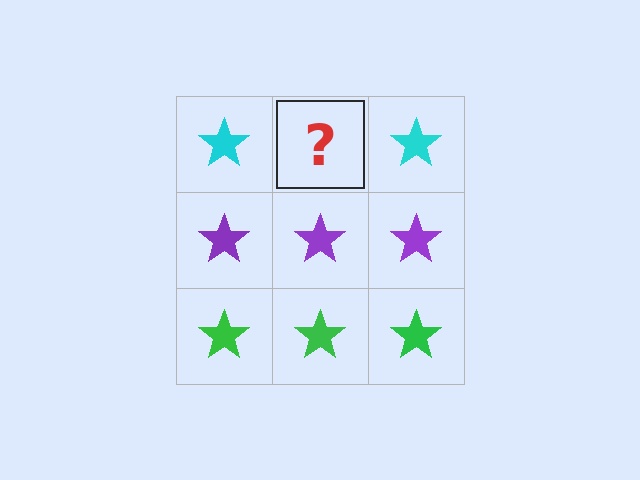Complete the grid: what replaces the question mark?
The question mark should be replaced with a cyan star.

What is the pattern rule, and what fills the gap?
The rule is that each row has a consistent color. The gap should be filled with a cyan star.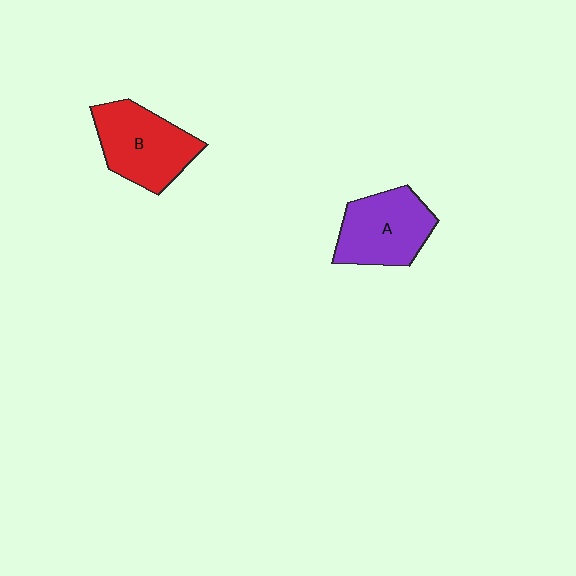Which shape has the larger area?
Shape B (red).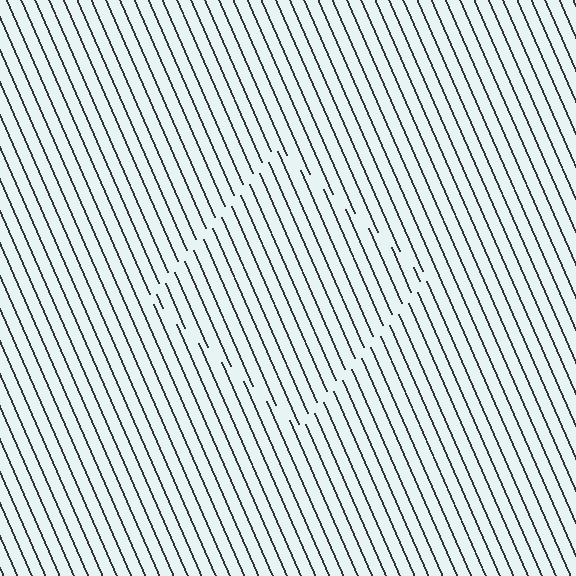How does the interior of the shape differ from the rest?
The interior of the shape contains the same grating, shifted by half a period — the contour is defined by the phase discontinuity where line-ends from the inner and outer gratings abut.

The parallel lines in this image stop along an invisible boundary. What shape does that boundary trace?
An illusory square. The interior of the shape contains the same grating, shifted by half a period — the contour is defined by the phase discontinuity where line-ends from the inner and outer gratings abut.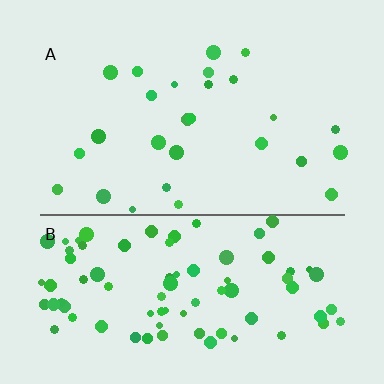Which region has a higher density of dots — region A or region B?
B (the bottom).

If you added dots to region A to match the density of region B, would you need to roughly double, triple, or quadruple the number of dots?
Approximately triple.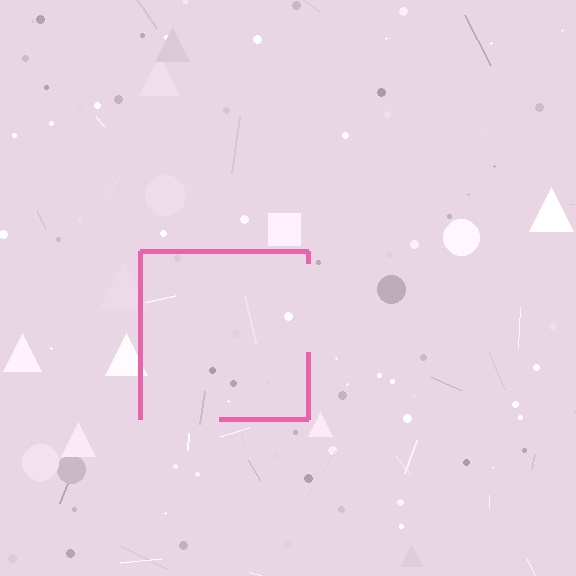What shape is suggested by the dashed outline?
The dashed outline suggests a square.